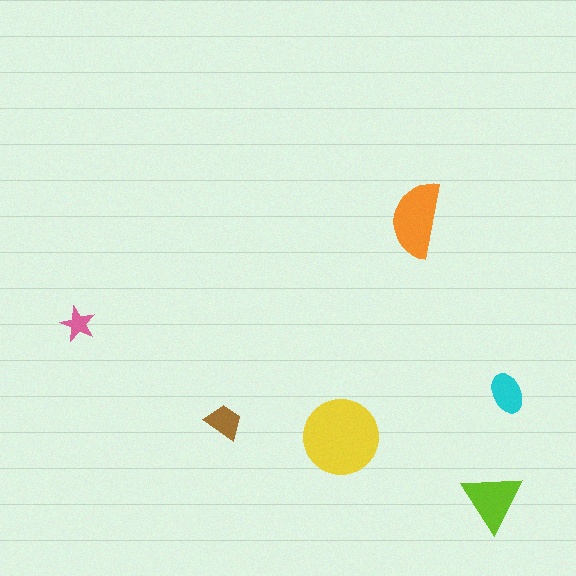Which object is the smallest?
The pink star.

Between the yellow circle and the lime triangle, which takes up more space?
The yellow circle.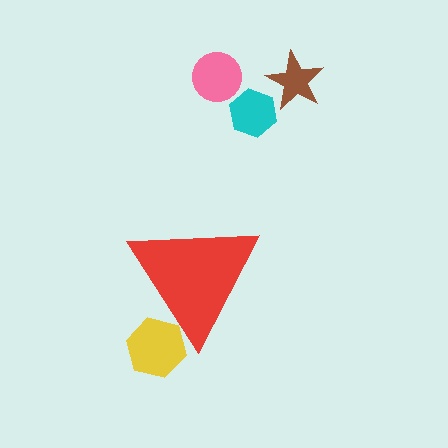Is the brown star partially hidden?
No, the brown star is fully visible.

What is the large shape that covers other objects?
A red triangle.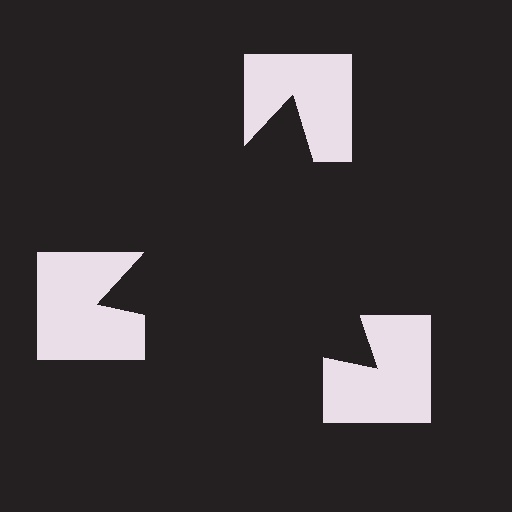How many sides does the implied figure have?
3 sides.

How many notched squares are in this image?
There are 3 — one at each vertex of the illusory triangle.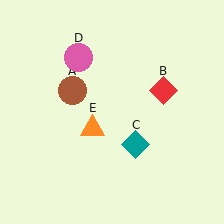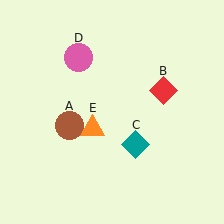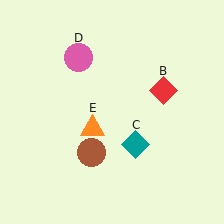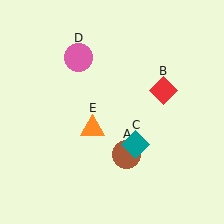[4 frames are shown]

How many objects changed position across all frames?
1 object changed position: brown circle (object A).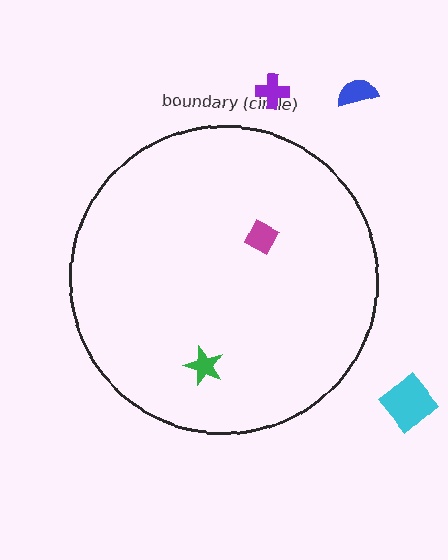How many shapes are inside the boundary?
2 inside, 3 outside.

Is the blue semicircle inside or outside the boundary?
Outside.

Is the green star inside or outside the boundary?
Inside.